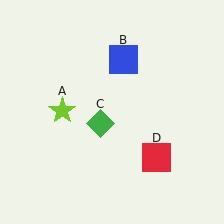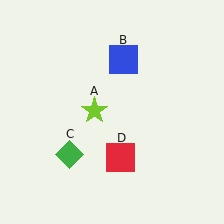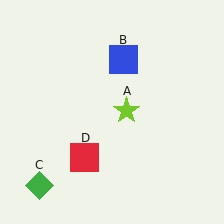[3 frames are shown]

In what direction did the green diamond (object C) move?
The green diamond (object C) moved down and to the left.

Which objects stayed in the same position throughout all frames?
Blue square (object B) remained stationary.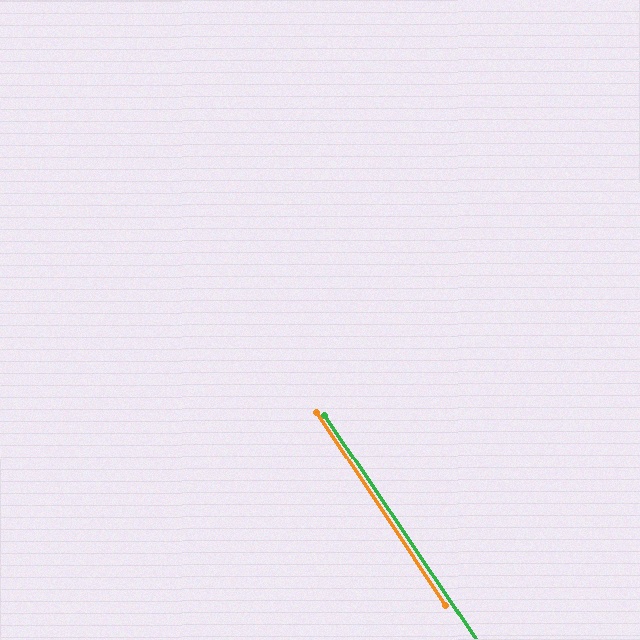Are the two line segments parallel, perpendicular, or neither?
Parallel — their directions differ by only 0.2°.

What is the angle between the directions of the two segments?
Approximately 0 degrees.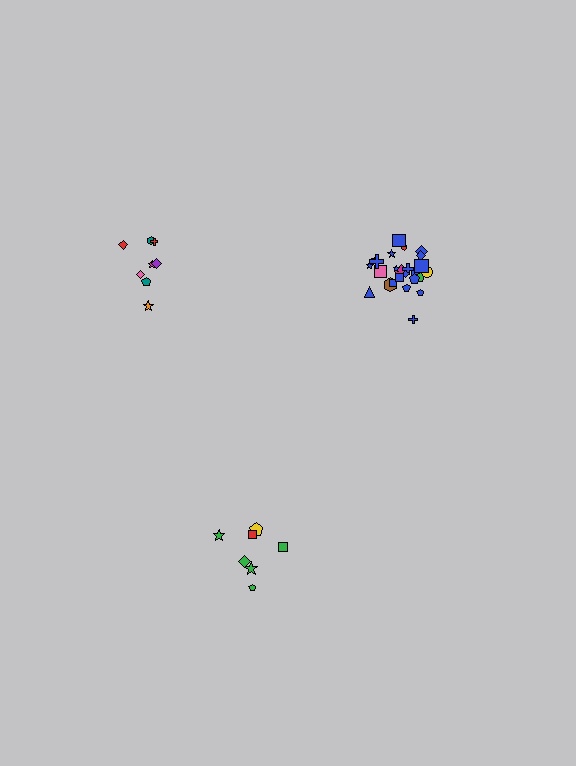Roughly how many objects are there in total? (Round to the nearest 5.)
Roughly 40 objects in total.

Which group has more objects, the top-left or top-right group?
The top-right group.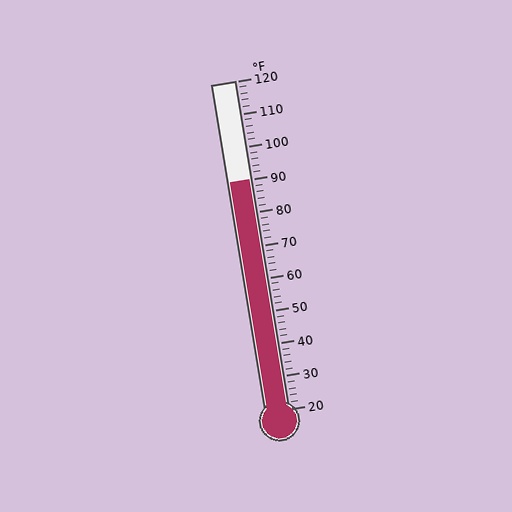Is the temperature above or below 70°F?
The temperature is above 70°F.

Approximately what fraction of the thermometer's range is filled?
The thermometer is filled to approximately 70% of its range.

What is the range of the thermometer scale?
The thermometer scale ranges from 20°F to 120°F.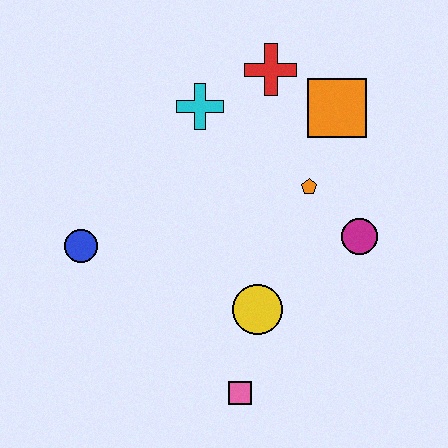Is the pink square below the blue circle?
Yes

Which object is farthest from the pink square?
The red cross is farthest from the pink square.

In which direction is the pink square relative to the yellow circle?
The pink square is below the yellow circle.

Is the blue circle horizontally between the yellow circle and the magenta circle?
No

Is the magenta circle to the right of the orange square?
Yes